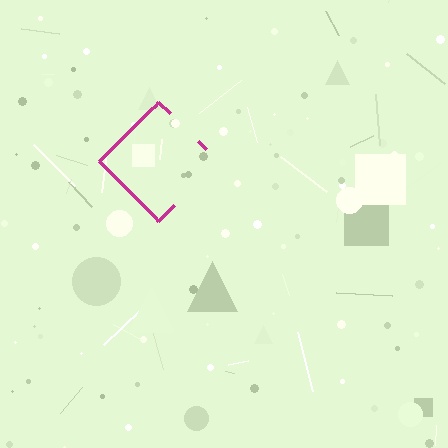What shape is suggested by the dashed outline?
The dashed outline suggests a diamond.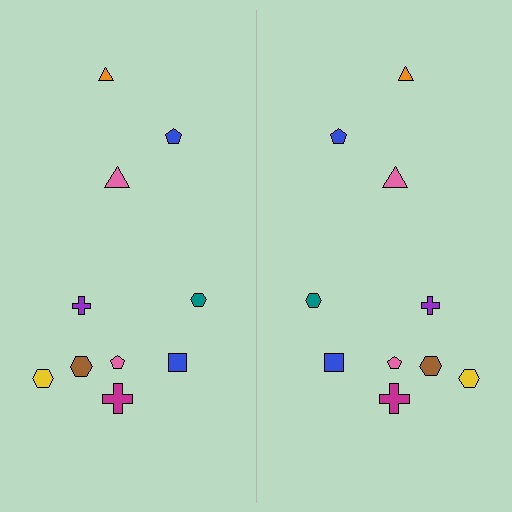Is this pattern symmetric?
Yes, this pattern has bilateral (reflection) symmetry.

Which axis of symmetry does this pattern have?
The pattern has a vertical axis of symmetry running through the center of the image.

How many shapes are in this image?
There are 20 shapes in this image.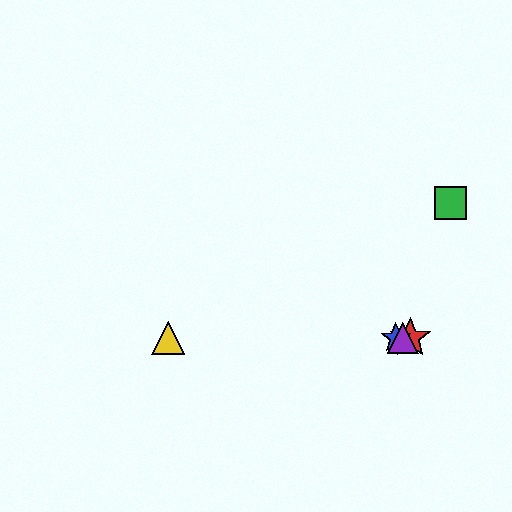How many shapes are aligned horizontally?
4 shapes (the red star, the blue star, the yellow triangle, the purple triangle) are aligned horizontally.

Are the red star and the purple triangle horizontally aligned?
Yes, both are at y≈338.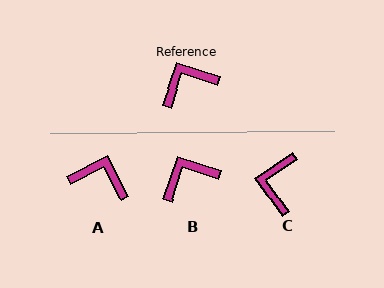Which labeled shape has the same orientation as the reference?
B.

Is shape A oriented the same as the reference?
No, it is off by about 44 degrees.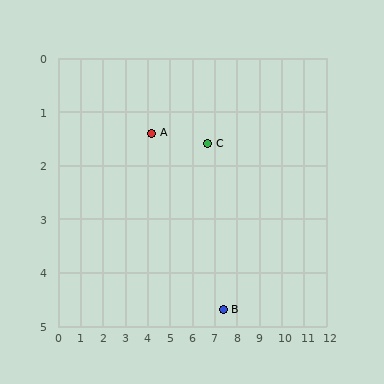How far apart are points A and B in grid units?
Points A and B are about 4.6 grid units apart.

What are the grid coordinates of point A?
Point A is at approximately (4.2, 1.4).